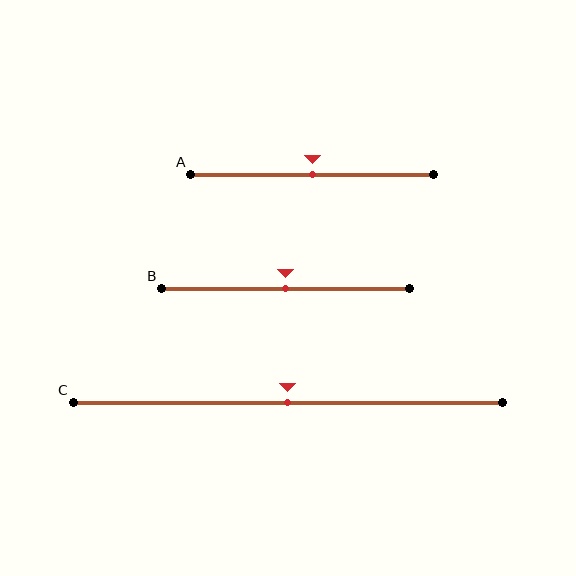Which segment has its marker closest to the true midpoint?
Segment A has its marker closest to the true midpoint.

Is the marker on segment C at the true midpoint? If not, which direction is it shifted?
Yes, the marker on segment C is at the true midpoint.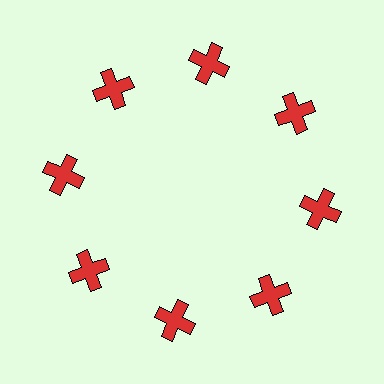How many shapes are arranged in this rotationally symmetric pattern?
There are 8 shapes, arranged in 8 groups of 1.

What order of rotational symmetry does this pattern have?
This pattern has 8-fold rotational symmetry.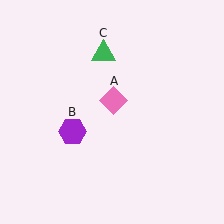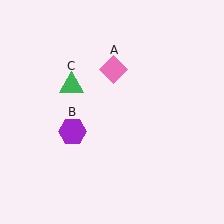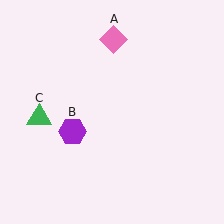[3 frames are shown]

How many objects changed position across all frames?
2 objects changed position: pink diamond (object A), green triangle (object C).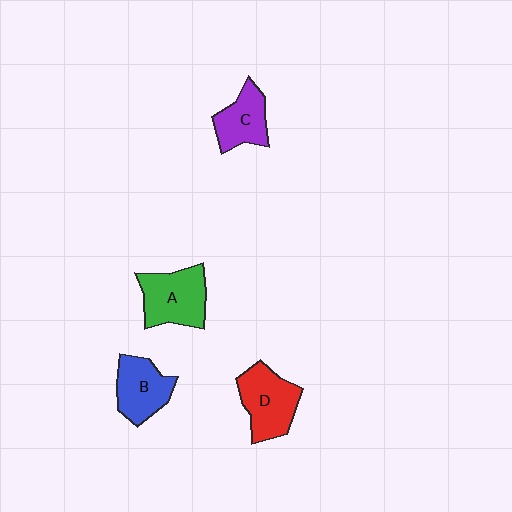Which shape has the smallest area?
Shape C (purple).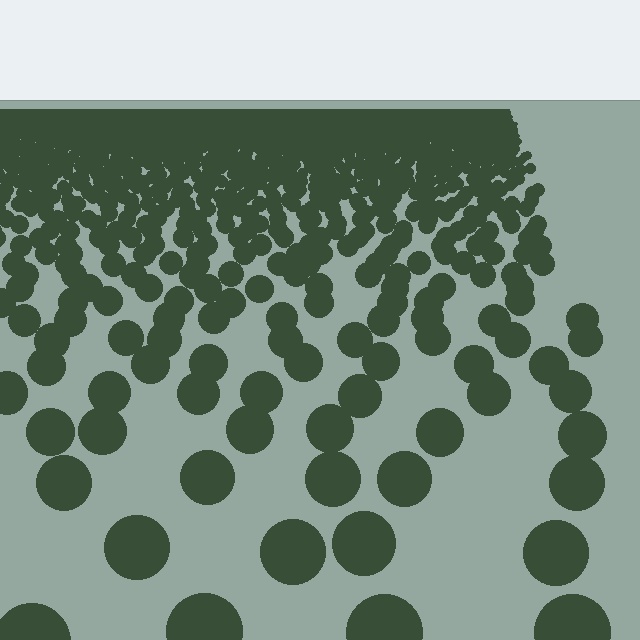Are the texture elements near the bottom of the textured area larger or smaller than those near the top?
Larger. Near the bottom, elements are closer to the viewer and appear at a bigger on-screen size.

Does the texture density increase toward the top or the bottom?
Density increases toward the top.